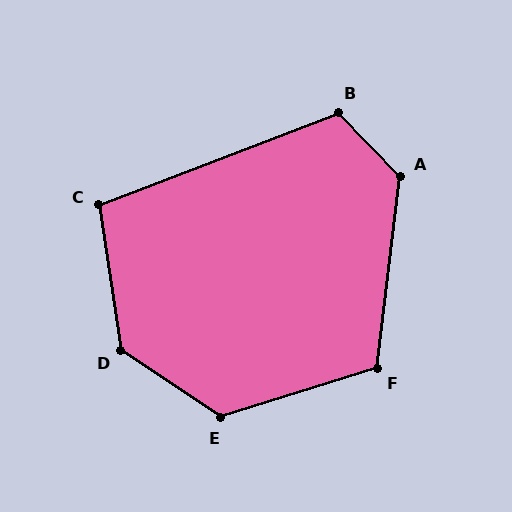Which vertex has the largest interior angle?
D, at approximately 132 degrees.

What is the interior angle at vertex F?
Approximately 114 degrees (obtuse).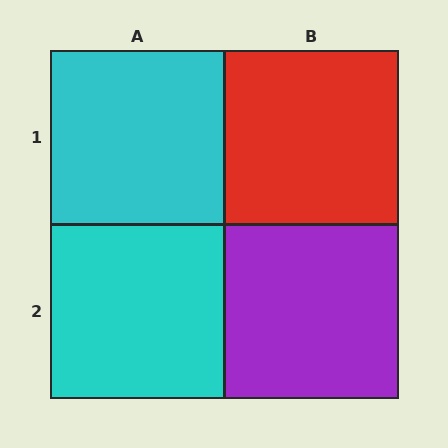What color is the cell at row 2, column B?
Purple.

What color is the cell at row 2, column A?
Cyan.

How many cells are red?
1 cell is red.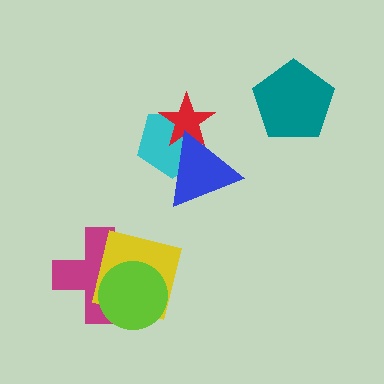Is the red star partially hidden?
Yes, it is partially covered by another shape.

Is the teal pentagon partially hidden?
No, no other shape covers it.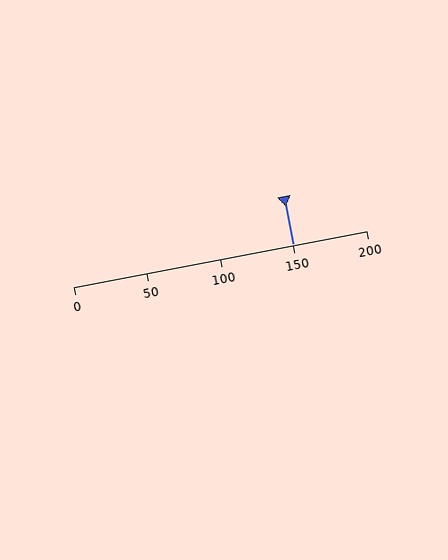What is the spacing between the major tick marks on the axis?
The major ticks are spaced 50 apart.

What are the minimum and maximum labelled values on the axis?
The axis runs from 0 to 200.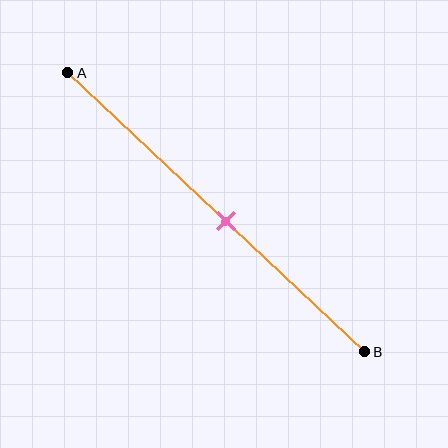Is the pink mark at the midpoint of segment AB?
No, the mark is at about 55% from A, not at the 50% midpoint.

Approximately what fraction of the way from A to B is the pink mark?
The pink mark is approximately 55% of the way from A to B.